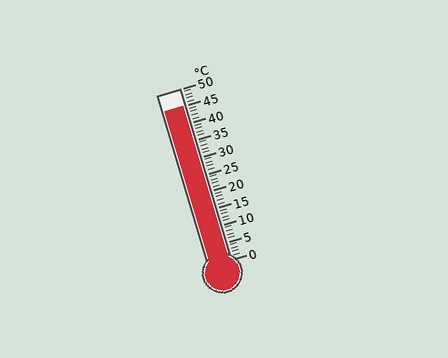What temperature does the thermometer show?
The thermometer shows approximately 45°C.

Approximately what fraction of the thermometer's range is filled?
The thermometer is filled to approximately 90% of its range.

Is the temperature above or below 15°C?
The temperature is above 15°C.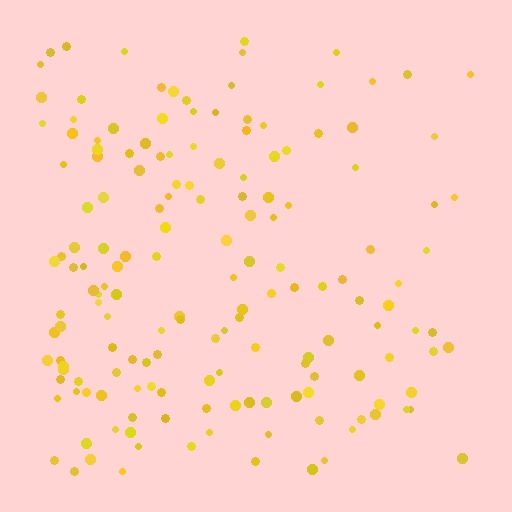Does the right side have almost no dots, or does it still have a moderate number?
Still a moderate number, just noticeably fewer than the left.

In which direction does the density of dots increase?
From right to left, with the left side densest.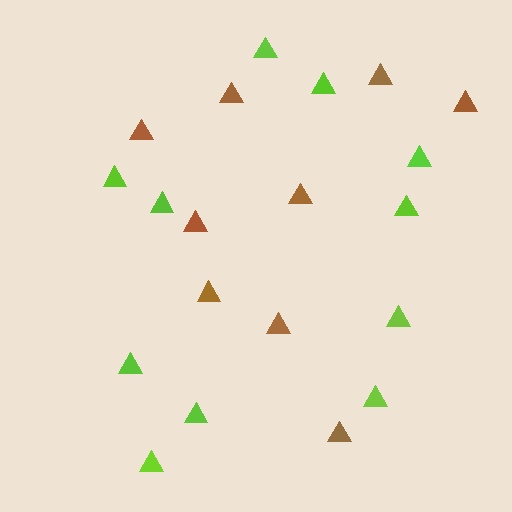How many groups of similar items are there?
There are 2 groups: one group of brown triangles (9) and one group of lime triangles (11).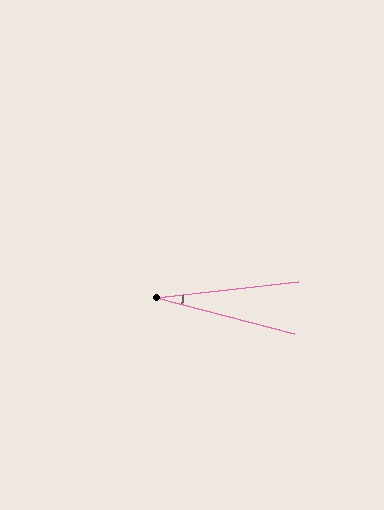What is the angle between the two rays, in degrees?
Approximately 21 degrees.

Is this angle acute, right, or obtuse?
It is acute.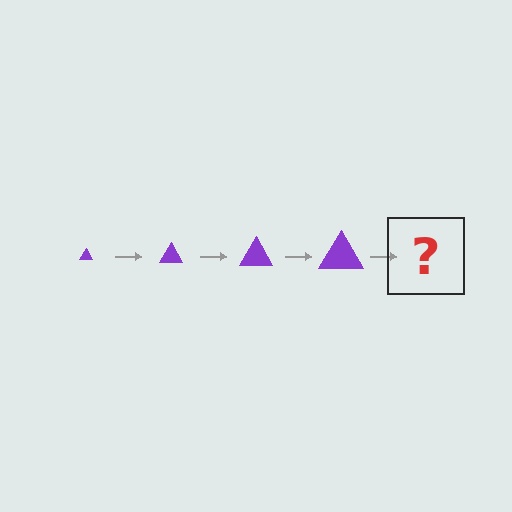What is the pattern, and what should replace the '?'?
The pattern is that the triangle gets progressively larger each step. The '?' should be a purple triangle, larger than the previous one.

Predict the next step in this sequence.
The next step is a purple triangle, larger than the previous one.